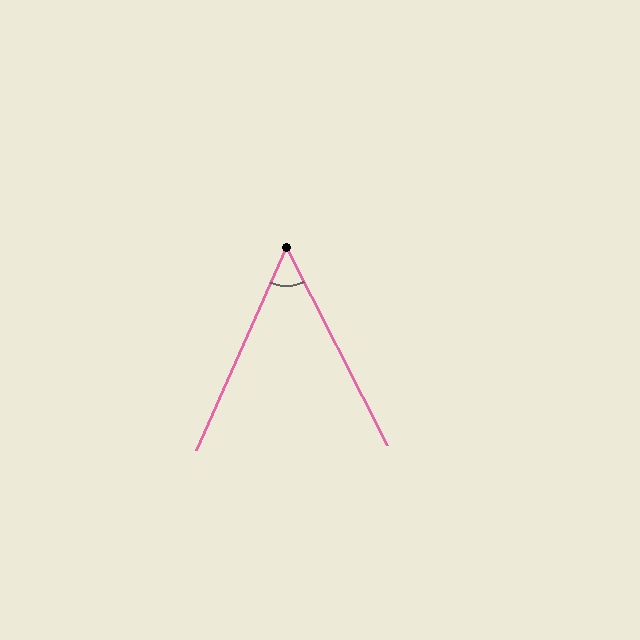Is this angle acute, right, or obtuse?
It is acute.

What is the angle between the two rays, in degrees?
Approximately 51 degrees.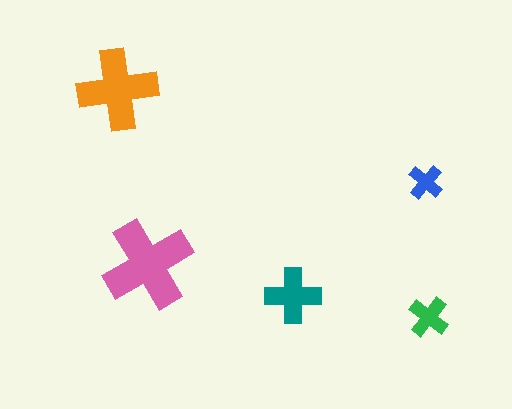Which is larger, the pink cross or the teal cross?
The pink one.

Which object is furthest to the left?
The orange cross is leftmost.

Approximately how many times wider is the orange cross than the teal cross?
About 1.5 times wider.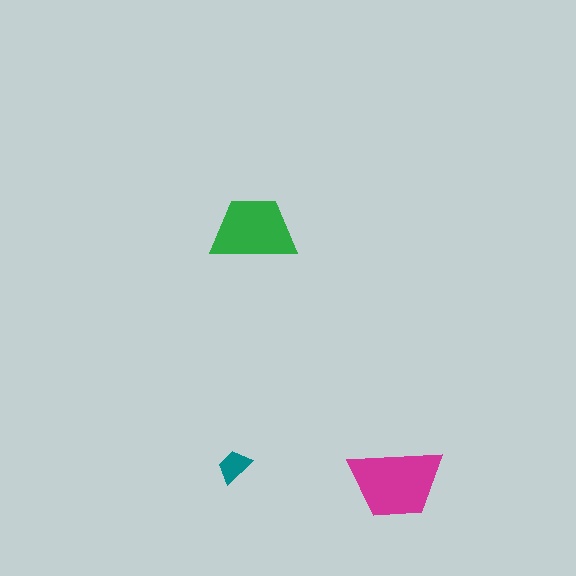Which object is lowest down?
The magenta trapezoid is bottommost.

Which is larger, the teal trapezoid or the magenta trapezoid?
The magenta one.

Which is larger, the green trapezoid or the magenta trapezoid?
The magenta one.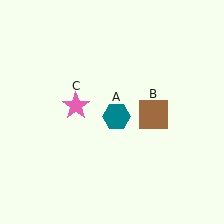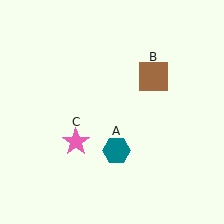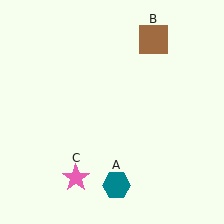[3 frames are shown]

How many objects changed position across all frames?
3 objects changed position: teal hexagon (object A), brown square (object B), pink star (object C).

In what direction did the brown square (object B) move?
The brown square (object B) moved up.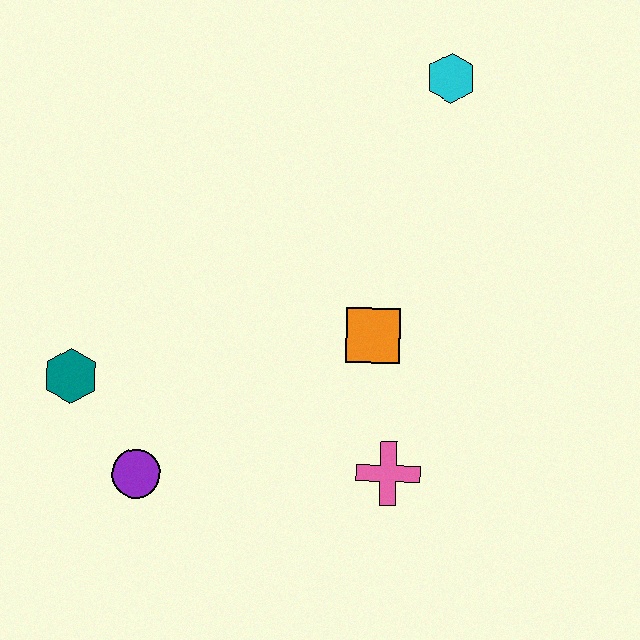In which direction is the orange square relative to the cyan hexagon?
The orange square is below the cyan hexagon.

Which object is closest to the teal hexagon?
The purple circle is closest to the teal hexagon.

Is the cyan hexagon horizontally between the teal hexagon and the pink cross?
No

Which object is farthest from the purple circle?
The cyan hexagon is farthest from the purple circle.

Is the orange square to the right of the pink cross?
No